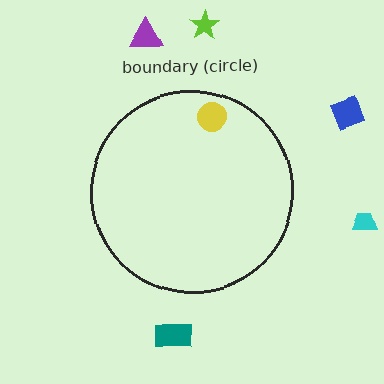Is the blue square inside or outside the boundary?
Outside.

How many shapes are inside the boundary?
1 inside, 5 outside.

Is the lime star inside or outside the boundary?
Outside.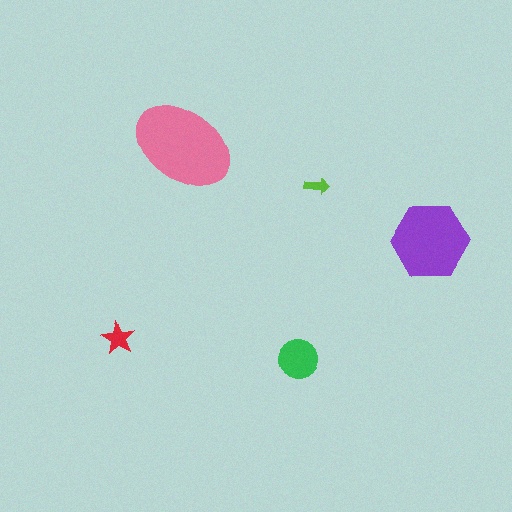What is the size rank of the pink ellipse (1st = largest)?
1st.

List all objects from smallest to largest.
The lime arrow, the red star, the green circle, the purple hexagon, the pink ellipse.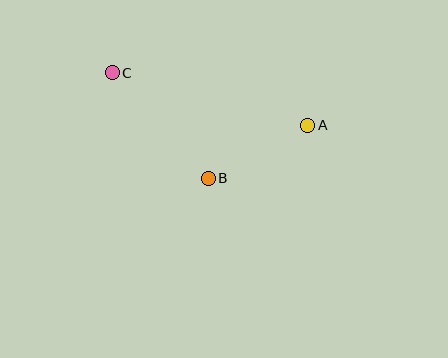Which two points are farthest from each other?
Points A and C are farthest from each other.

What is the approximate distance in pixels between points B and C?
The distance between B and C is approximately 143 pixels.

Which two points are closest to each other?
Points A and B are closest to each other.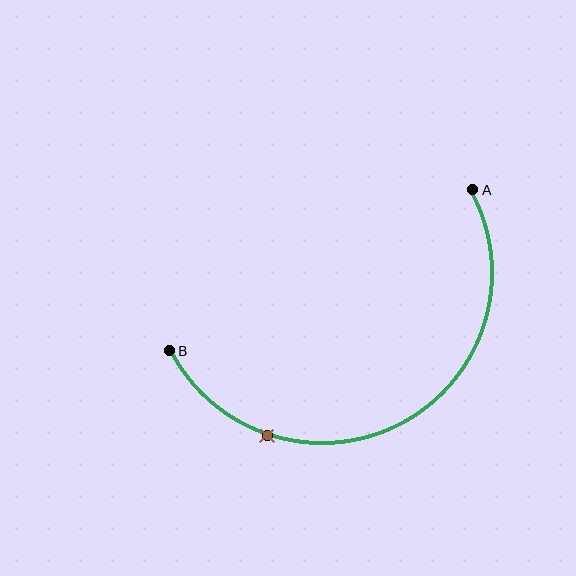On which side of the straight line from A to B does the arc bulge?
The arc bulges below the straight line connecting A and B.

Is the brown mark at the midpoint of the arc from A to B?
No. The brown mark lies on the arc but is closer to endpoint B. The arc midpoint would be at the point on the curve equidistant along the arc from both A and B.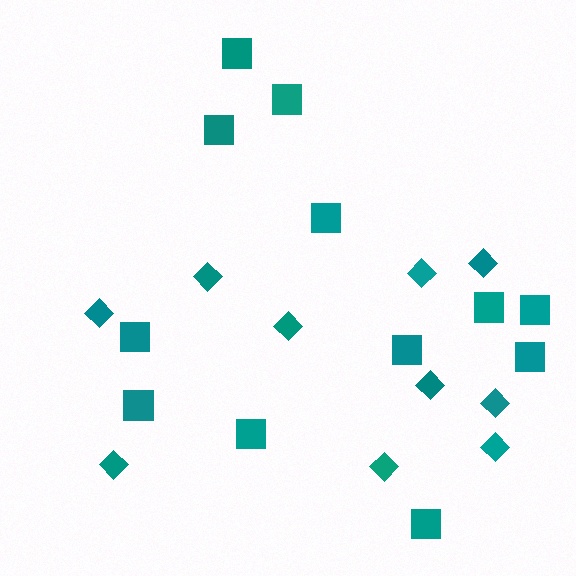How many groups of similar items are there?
There are 2 groups: one group of diamonds (10) and one group of squares (12).